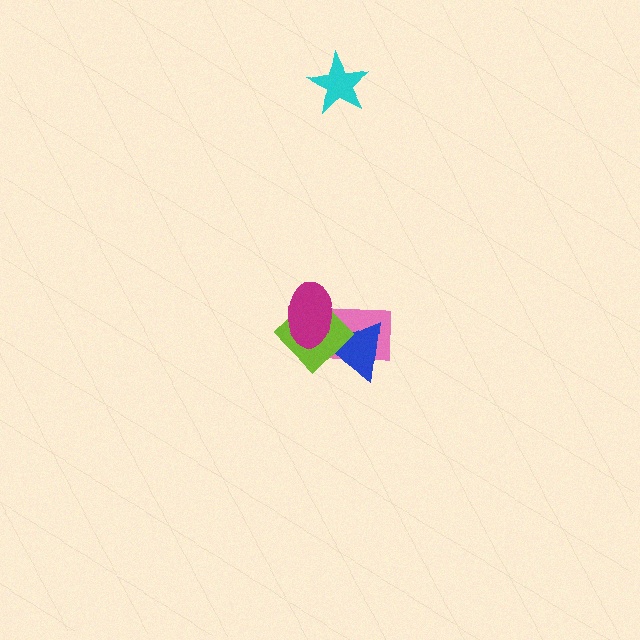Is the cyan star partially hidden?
No, no other shape covers it.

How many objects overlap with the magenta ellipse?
3 objects overlap with the magenta ellipse.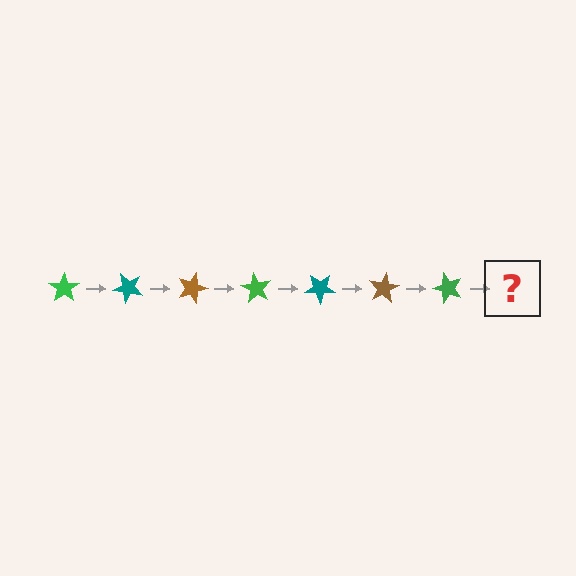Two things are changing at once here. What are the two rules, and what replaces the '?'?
The two rules are that it rotates 45 degrees each step and the color cycles through green, teal, and brown. The '?' should be a teal star, rotated 315 degrees from the start.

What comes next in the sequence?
The next element should be a teal star, rotated 315 degrees from the start.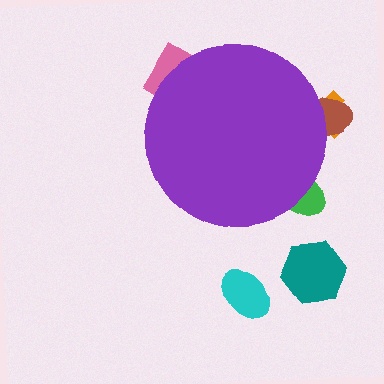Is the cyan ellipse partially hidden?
No, the cyan ellipse is fully visible.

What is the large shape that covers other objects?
A purple circle.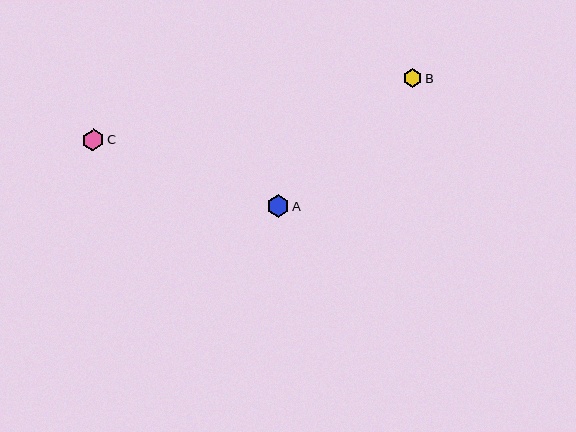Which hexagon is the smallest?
Hexagon B is the smallest with a size of approximately 19 pixels.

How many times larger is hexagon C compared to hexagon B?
Hexagon C is approximately 1.1 times the size of hexagon B.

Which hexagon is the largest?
Hexagon A is the largest with a size of approximately 22 pixels.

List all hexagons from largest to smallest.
From largest to smallest: A, C, B.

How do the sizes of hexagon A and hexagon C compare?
Hexagon A and hexagon C are approximately the same size.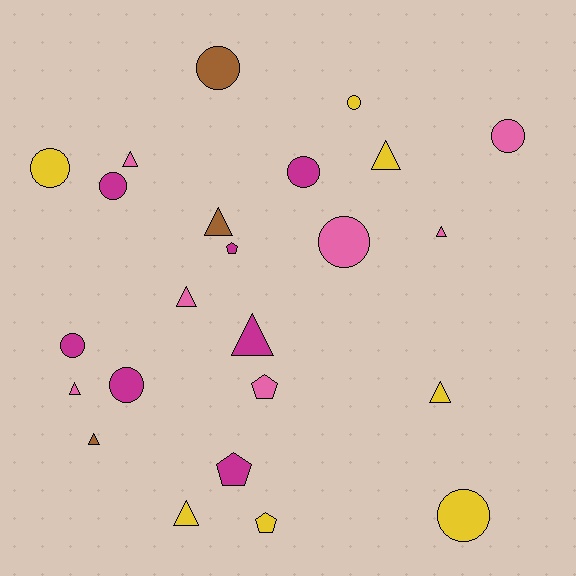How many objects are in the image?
There are 24 objects.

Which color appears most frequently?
Magenta, with 7 objects.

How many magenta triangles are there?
There is 1 magenta triangle.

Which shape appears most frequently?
Triangle, with 10 objects.